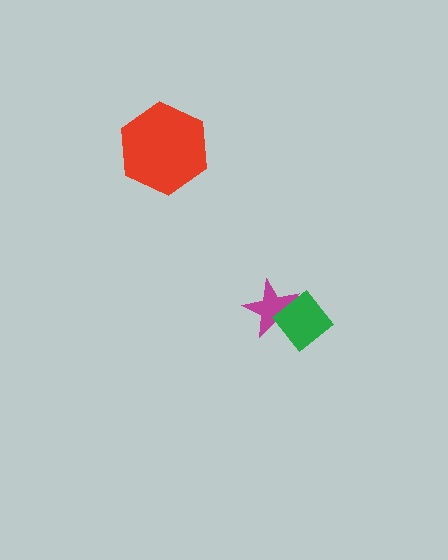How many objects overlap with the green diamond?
1 object overlaps with the green diamond.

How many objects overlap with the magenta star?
1 object overlaps with the magenta star.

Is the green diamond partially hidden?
No, no other shape covers it.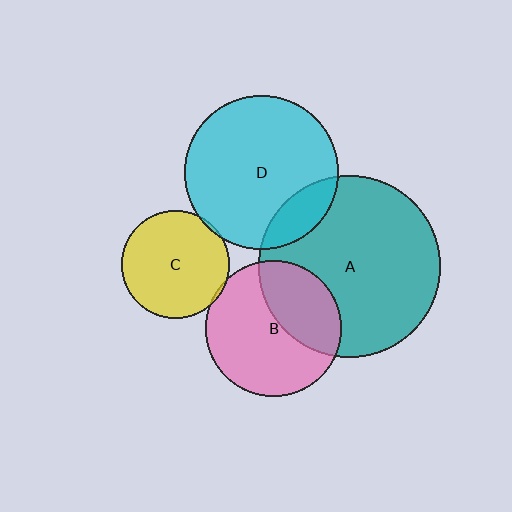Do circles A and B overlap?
Yes.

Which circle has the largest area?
Circle A (teal).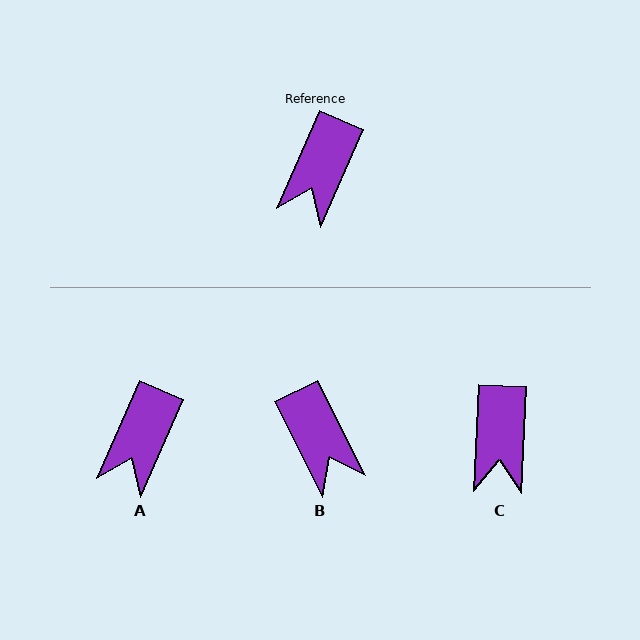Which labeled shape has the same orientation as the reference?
A.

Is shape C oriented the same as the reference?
No, it is off by about 21 degrees.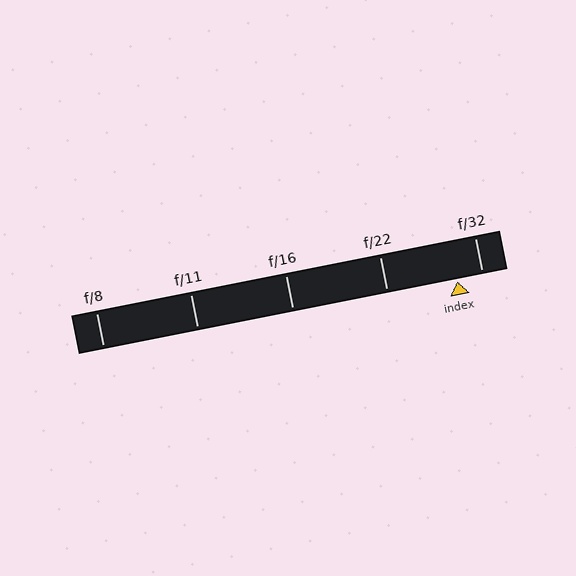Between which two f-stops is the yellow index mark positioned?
The index mark is between f/22 and f/32.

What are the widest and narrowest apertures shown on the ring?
The widest aperture shown is f/8 and the narrowest is f/32.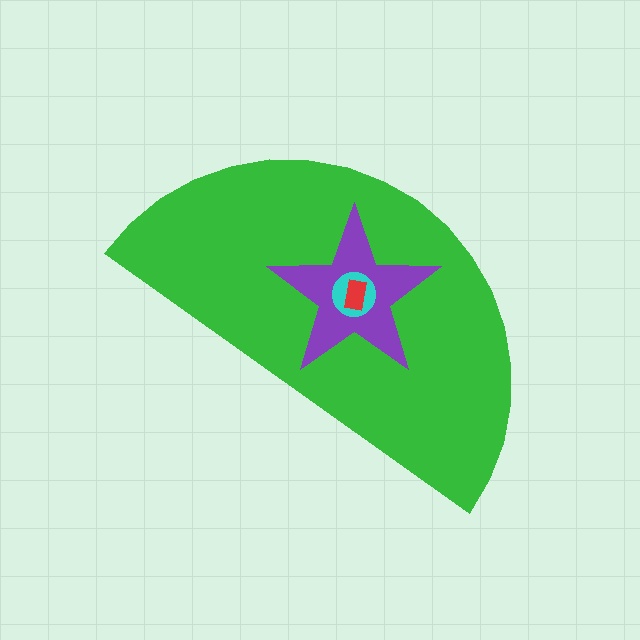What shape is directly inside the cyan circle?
The red rectangle.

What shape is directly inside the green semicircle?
The purple star.